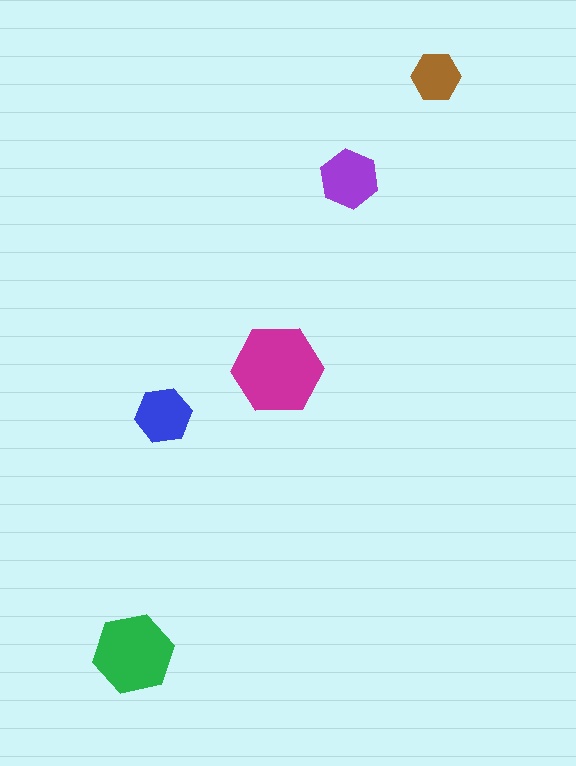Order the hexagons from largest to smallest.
the magenta one, the green one, the purple one, the blue one, the brown one.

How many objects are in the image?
There are 5 objects in the image.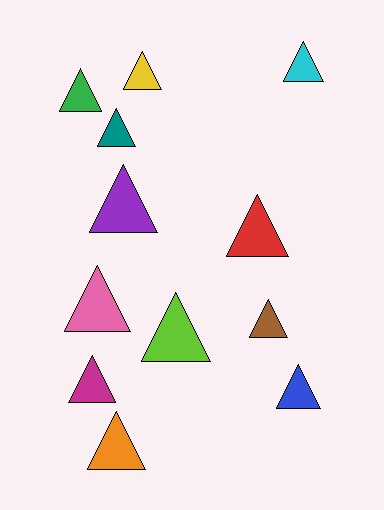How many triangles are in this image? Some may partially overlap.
There are 12 triangles.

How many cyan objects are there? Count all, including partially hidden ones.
There is 1 cyan object.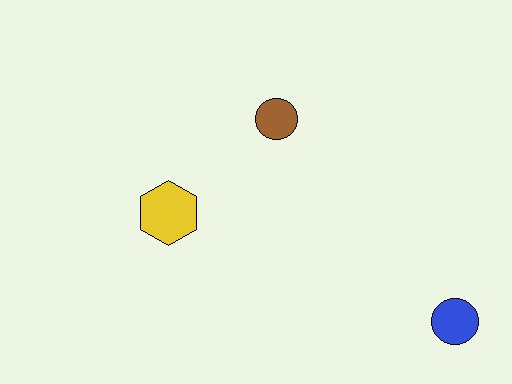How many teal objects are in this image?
There are no teal objects.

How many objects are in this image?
There are 3 objects.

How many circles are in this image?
There are 2 circles.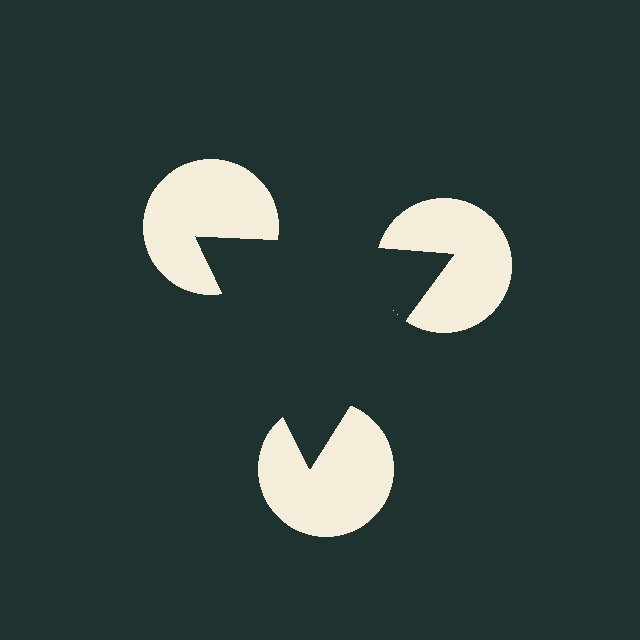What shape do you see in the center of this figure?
An illusory triangle — its edges are inferred from the aligned wedge cuts in the pac-man discs, not physically drawn.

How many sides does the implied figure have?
3 sides.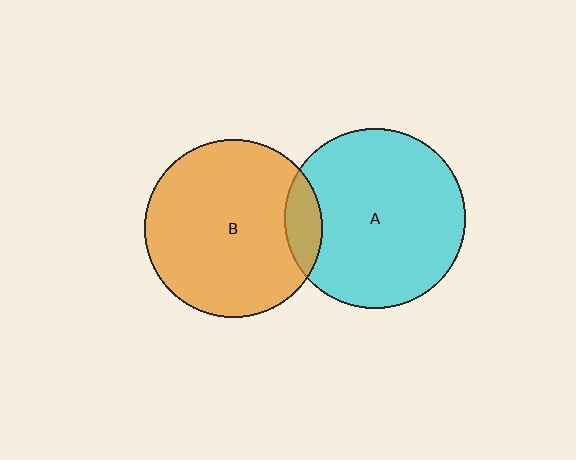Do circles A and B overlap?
Yes.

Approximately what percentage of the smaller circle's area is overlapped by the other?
Approximately 10%.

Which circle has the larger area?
Circle A (cyan).